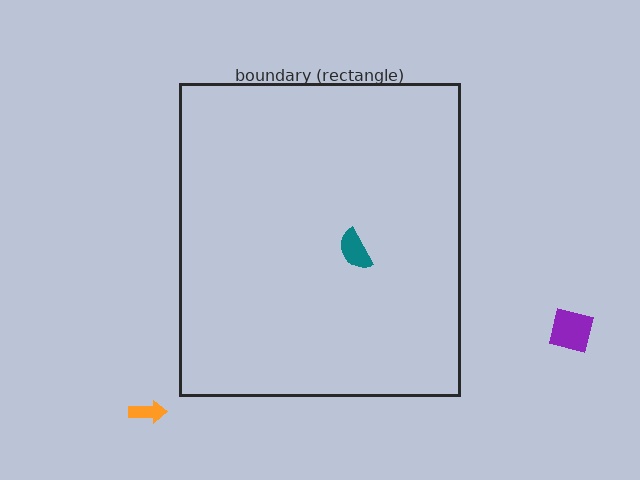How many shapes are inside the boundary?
1 inside, 2 outside.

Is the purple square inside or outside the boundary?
Outside.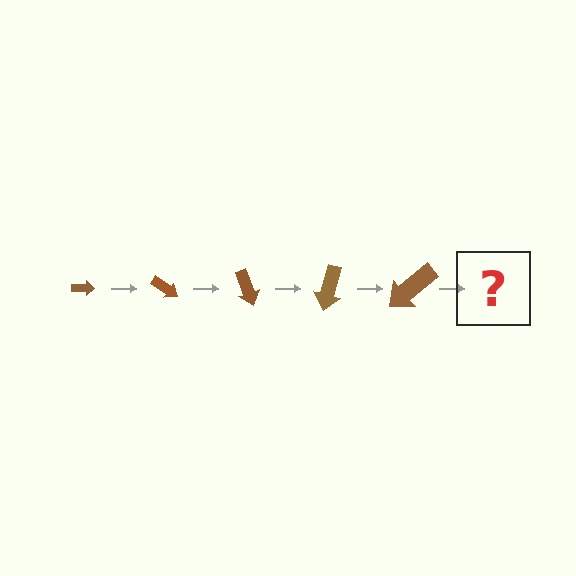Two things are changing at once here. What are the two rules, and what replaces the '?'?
The two rules are that the arrow grows larger each step and it rotates 35 degrees each step. The '?' should be an arrow, larger than the previous one and rotated 175 degrees from the start.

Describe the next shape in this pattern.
It should be an arrow, larger than the previous one and rotated 175 degrees from the start.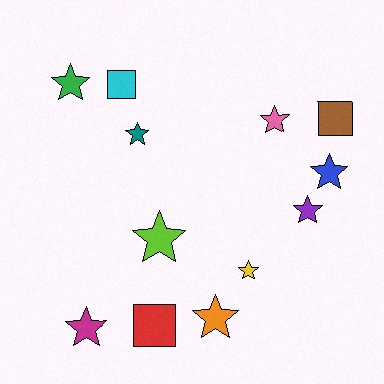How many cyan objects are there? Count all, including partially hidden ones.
There is 1 cyan object.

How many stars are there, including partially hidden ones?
There are 9 stars.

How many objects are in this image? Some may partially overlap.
There are 12 objects.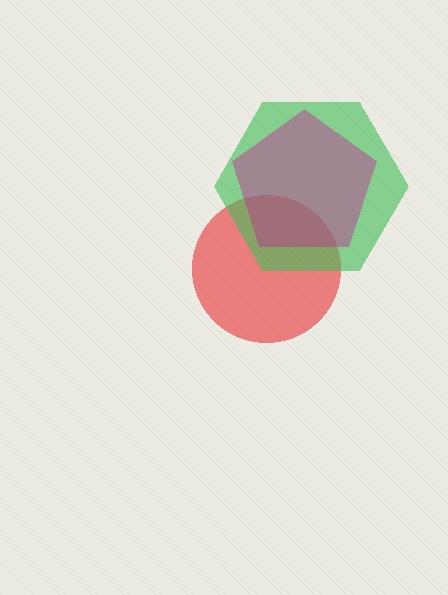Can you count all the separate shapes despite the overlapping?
Yes, there are 3 separate shapes.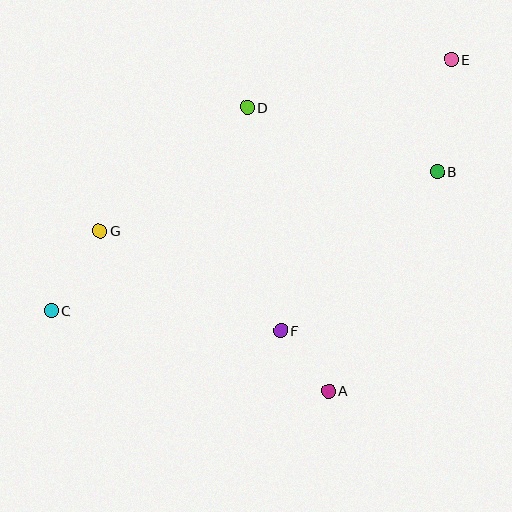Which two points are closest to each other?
Points A and F are closest to each other.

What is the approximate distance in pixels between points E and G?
The distance between E and G is approximately 391 pixels.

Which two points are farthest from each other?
Points C and E are farthest from each other.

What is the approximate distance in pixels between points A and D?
The distance between A and D is approximately 295 pixels.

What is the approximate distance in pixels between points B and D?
The distance between B and D is approximately 200 pixels.